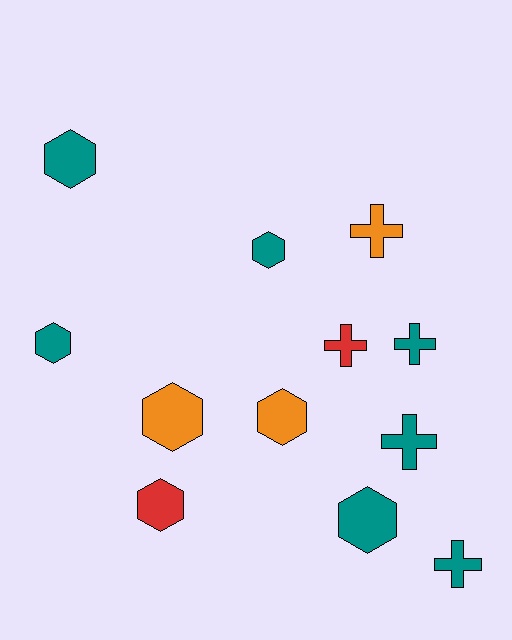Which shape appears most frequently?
Hexagon, with 7 objects.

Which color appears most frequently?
Teal, with 7 objects.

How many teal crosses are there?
There are 3 teal crosses.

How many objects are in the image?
There are 12 objects.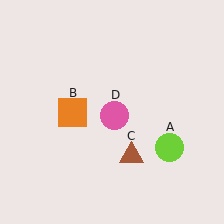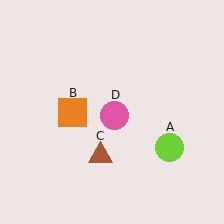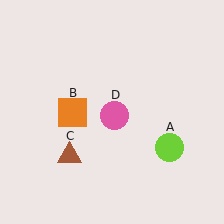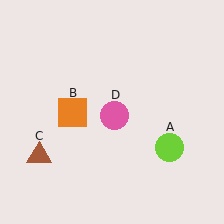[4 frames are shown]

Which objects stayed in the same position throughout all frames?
Lime circle (object A) and orange square (object B) and pink circle (object D) remained stationary.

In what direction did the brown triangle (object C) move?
The brown triangle (object C) moved left.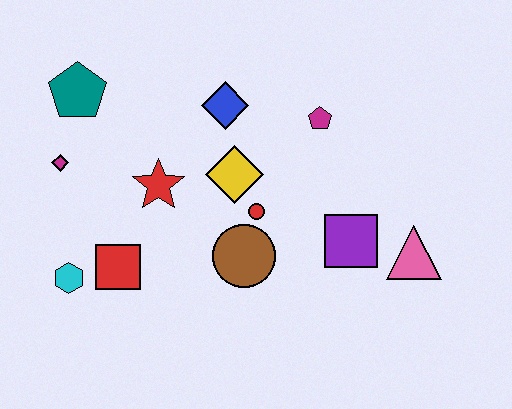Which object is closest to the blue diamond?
The yellow diamond is closest to the blue diamond.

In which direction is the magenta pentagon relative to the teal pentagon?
The magenta pentagon is to the right of the teal pentagon.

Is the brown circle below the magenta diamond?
Yes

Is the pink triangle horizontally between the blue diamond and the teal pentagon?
No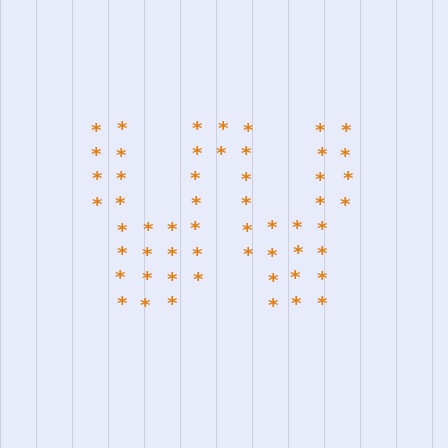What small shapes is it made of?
It is made of small asterisks.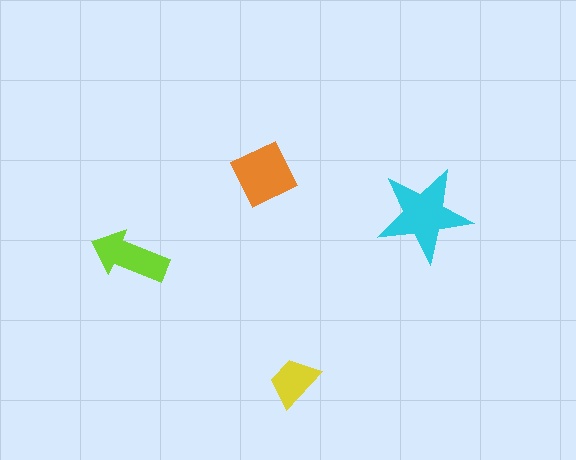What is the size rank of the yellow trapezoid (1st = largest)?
4th.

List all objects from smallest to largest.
The yellow trapezoid, the lime arrow, the orange diamond, the cyan star.